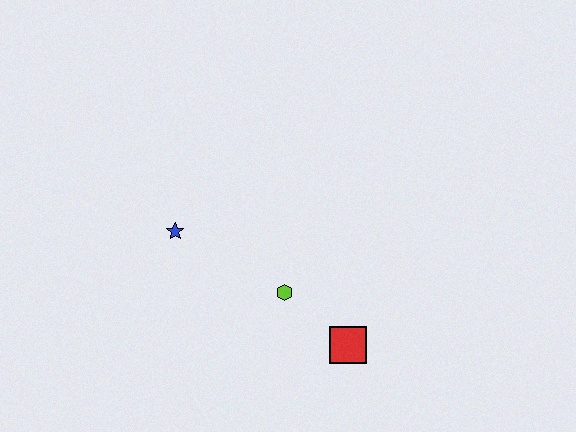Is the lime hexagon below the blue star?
Yes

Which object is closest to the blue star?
The lime hexagon is closest to the blue star.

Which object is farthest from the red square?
The blue star is farthest from the red square.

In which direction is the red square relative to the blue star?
The red square is to the right of the blue star.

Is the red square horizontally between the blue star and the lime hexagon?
No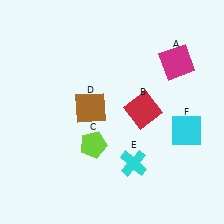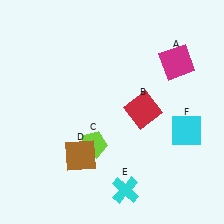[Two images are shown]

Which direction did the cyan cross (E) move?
The cyan cross (E) moved down.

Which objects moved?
The objects that moved are: the brown square (D), the cyan cross (E).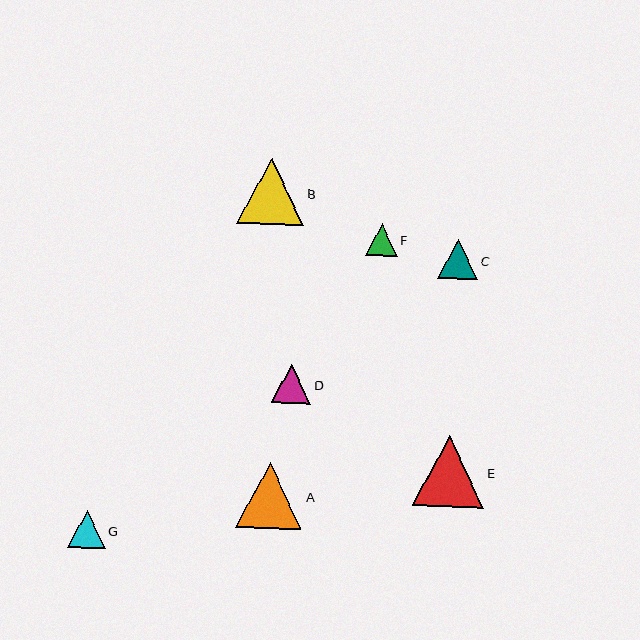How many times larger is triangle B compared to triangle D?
Triangle B is approximately 1.7 times the size of triangle D.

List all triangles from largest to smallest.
From largest to smallest: E, B, A, C, D, G, F.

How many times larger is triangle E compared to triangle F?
Triangle E is approximately 2.2 times the size of triangle F.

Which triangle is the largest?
Triangle E is the largest with a size of approximately 71 pixels.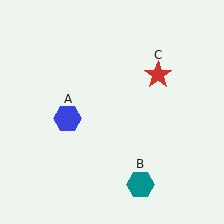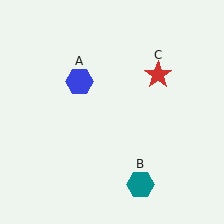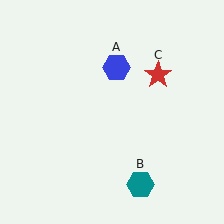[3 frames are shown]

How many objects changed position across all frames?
1 object changed position: blue hexagon (object A).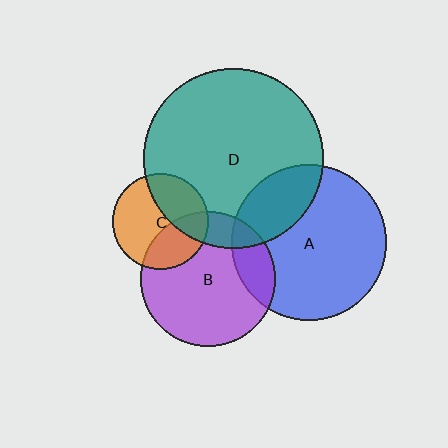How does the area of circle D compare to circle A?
Approximately 1.3 times.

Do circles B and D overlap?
Yes.